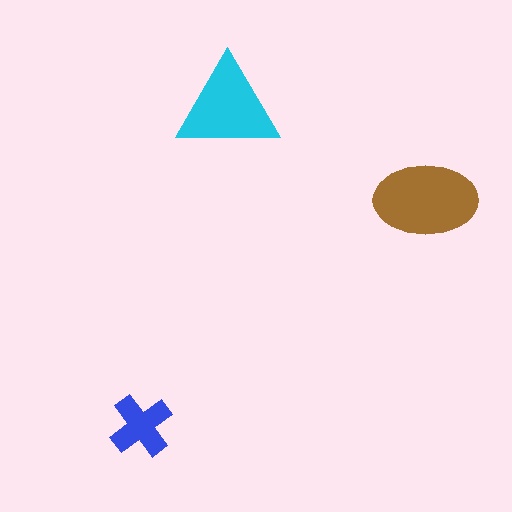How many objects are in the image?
There are 3 objects in the image.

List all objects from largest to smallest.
The brown ellipse, the cyan triangle, the blue cross.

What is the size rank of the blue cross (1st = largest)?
3rd.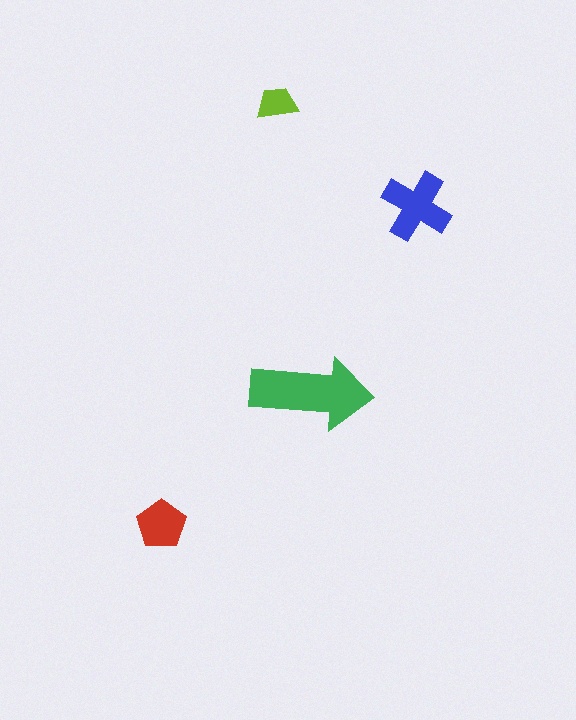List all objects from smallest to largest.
The lime trapezoid, the red pentagon, the blue cross, the green arrow.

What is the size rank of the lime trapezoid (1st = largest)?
4th.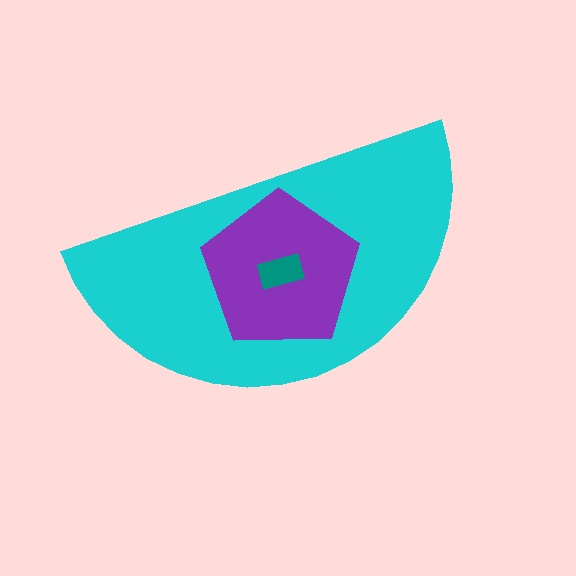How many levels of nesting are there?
3.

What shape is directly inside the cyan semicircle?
The purple pentagon.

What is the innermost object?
The teal rectangle.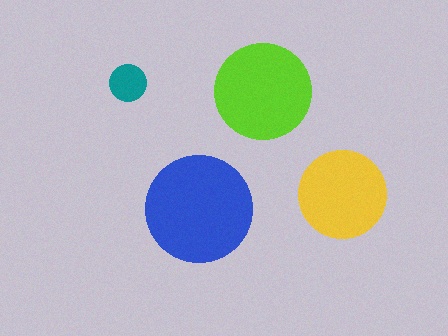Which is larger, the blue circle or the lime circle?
The blue one.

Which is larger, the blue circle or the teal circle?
The blue one.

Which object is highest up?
The teal circle is topmost.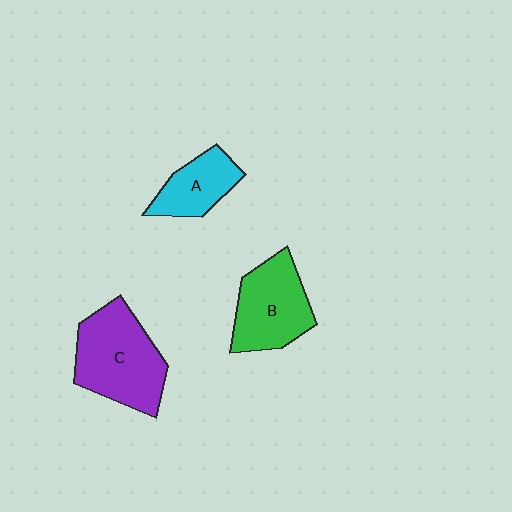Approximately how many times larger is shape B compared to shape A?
Approximately 1.5 times.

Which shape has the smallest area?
Shape A (cyan).